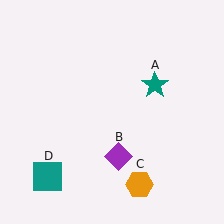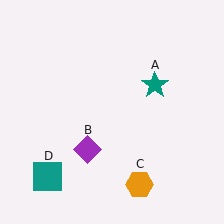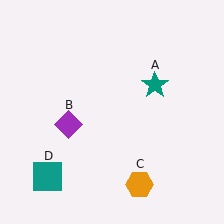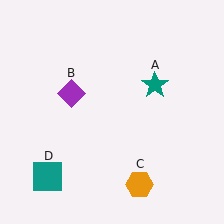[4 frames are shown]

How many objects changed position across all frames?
1 object changed position: purple diamond (object B).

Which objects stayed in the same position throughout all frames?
Teal star (object A) and orange hexagon (object C) and teal square (object D) remained stationary.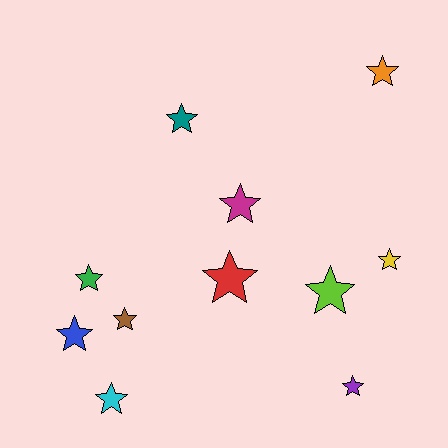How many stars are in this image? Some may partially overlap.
There are 11 stars.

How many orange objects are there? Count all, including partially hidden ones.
There is 1 orange object.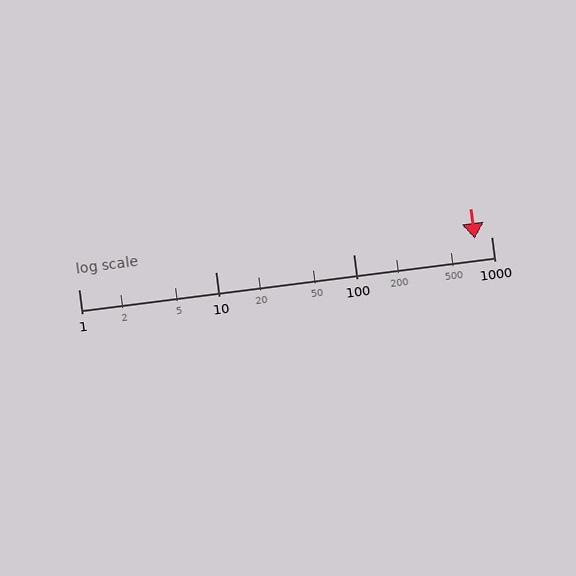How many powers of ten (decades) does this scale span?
The scale spans 3 decades, from 1 to 1000.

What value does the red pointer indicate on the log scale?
The pointer indicates approximately 760.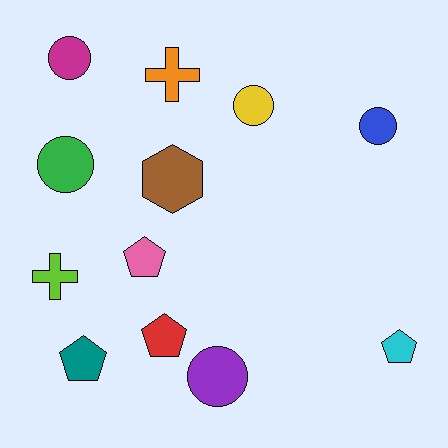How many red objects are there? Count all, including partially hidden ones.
There is 1 red object.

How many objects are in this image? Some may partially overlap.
There are 12 objects.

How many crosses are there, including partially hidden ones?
There are 2 crosses.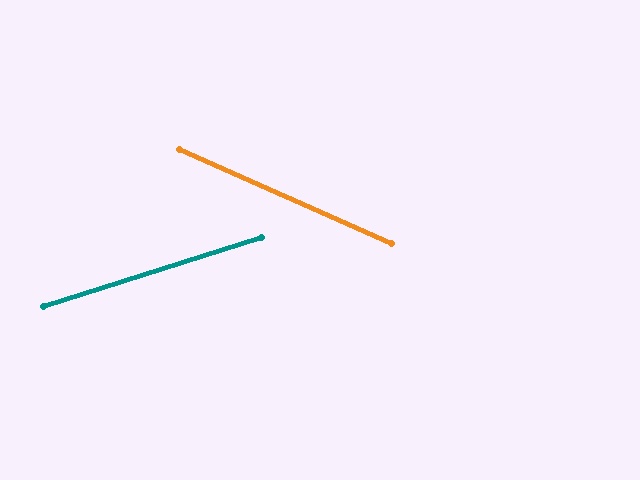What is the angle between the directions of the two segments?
Approximately 41 degrees.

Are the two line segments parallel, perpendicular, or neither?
Neither parallel nor perpendicular — they differ by about 41°.